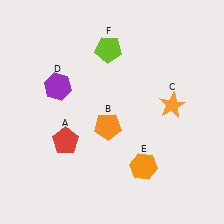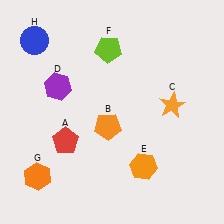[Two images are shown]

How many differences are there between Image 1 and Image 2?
There are 2 differences between the two images.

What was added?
An orange hexagon (G), a blue circle (H) were added in Image 2.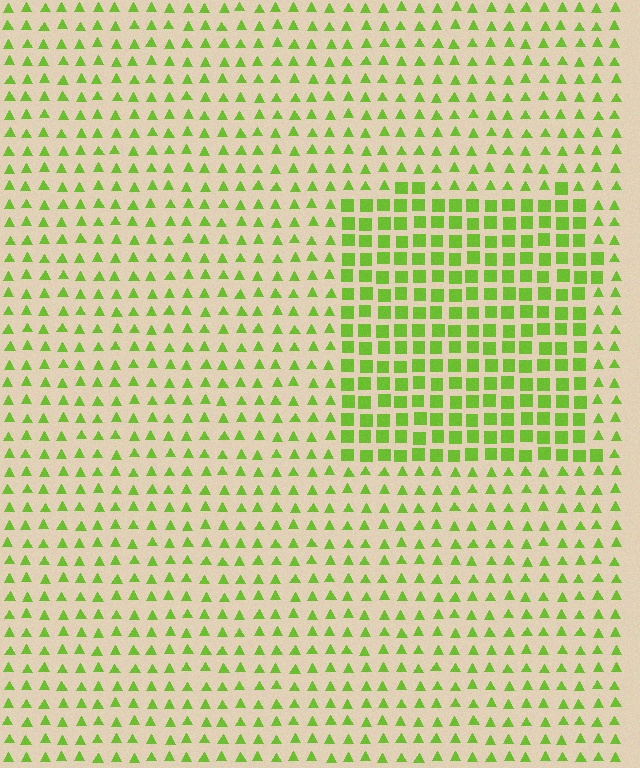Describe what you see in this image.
The image is filled with small lime elements arranged in a uniform grid. A rectangle-shaped region contains squares, while the surrounding area contains triangles. The boundary is defined purely by the change in element shape.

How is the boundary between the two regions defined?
The boundary is defined by a change in element shape: squares inside vs. triangles outside. All elements share the same color and spacing.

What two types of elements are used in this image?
The image uses squares inside the rectangle region and triangles outside it.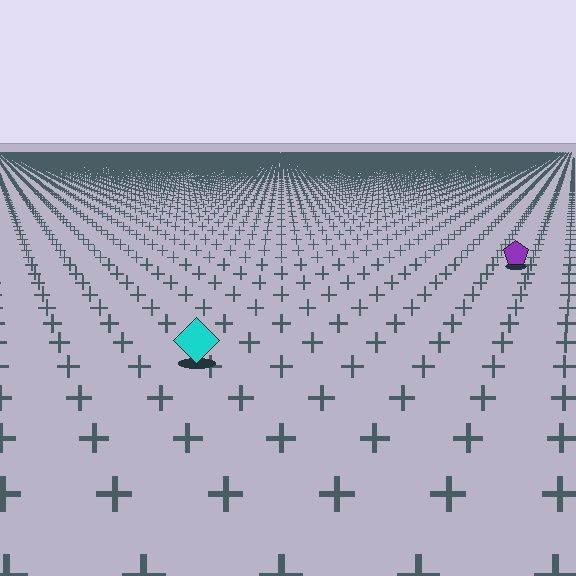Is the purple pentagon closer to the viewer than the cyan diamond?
No. The cyan diamond is closer — you can tell from the texture gradient: the ground texture is coarser near it.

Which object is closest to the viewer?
The cyan diamond is closest. The texture marks near it are larger and more spread out.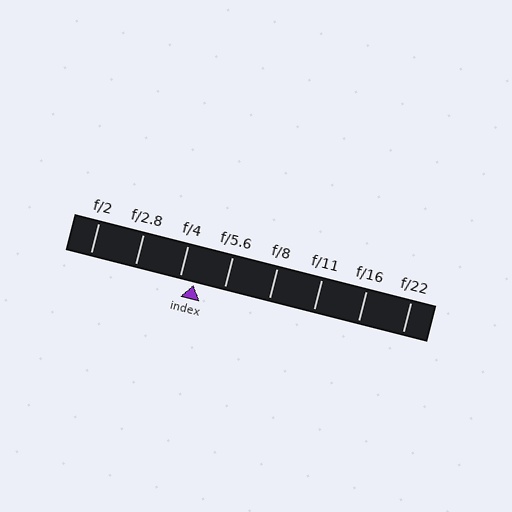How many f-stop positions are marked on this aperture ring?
There are 8 f-stop positions marked.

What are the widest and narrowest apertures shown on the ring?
The widest aperture shown is f/2 and the narrowest is f/22.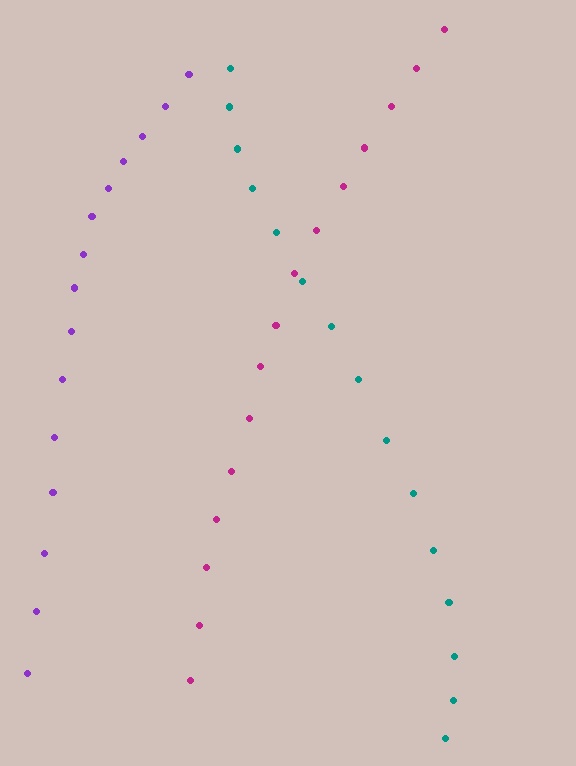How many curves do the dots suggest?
There are 3 distinct paths.